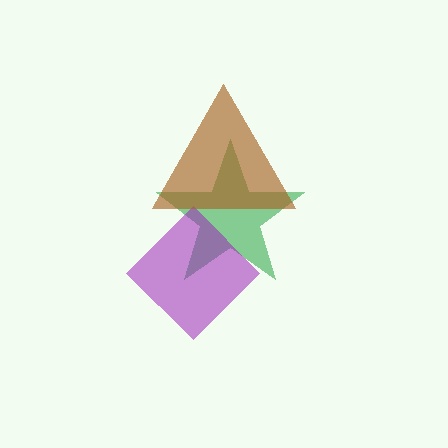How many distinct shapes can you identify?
There are 3 distinct shapes: a green star, a purple diamond, a brown triangle.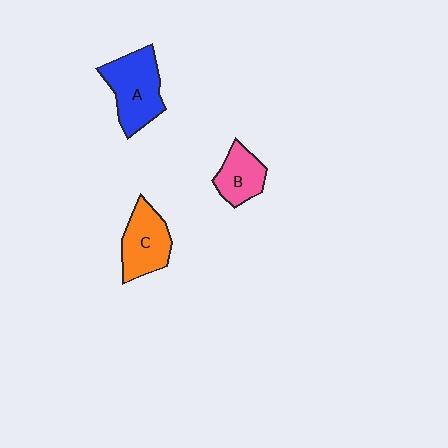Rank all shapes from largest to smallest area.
From largest to smallest: A (blue), C (orange), B (pink).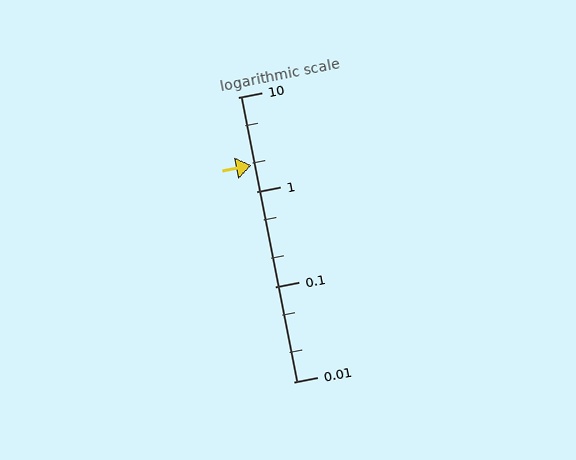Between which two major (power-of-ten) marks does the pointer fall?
The pointer is between 1 and 10.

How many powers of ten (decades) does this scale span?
The scale spans 3 decades, from 0.01 to 10.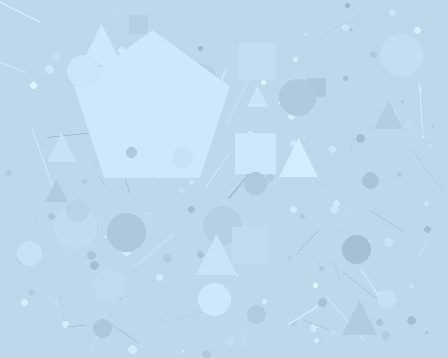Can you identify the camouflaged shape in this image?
The camouflaged shape is a pentagon.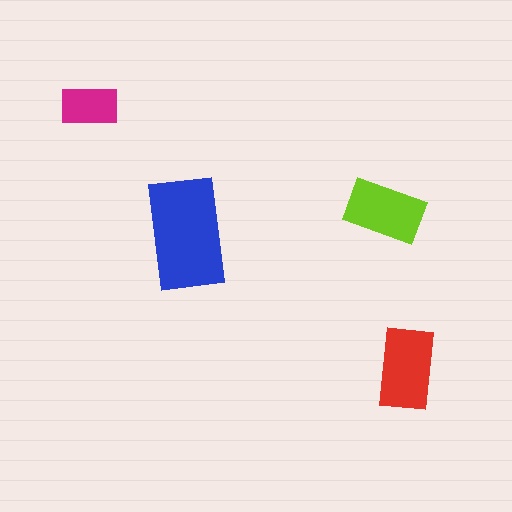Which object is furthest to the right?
The red rectangle is rightmost.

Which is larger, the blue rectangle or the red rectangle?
The blue one.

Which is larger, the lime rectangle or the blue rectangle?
The blue one.